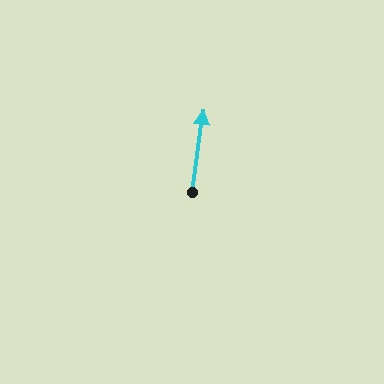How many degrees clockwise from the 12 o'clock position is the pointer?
Approximately 8 degrees.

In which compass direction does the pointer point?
North.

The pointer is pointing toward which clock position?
Roughly 12 o'clock.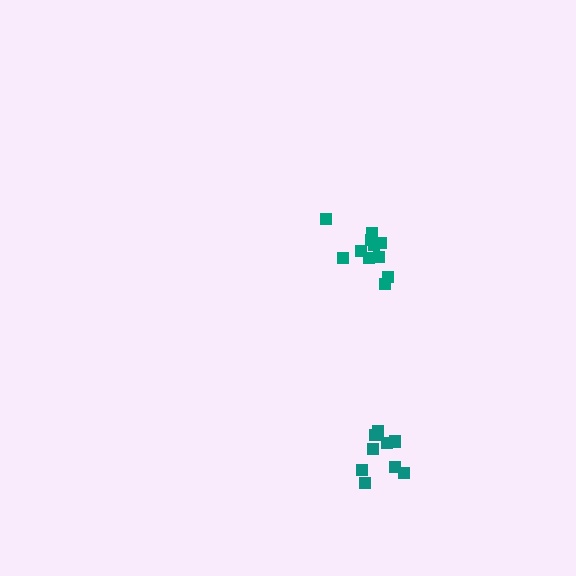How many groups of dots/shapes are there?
There are 2 groups.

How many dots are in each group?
Group 1: 11 dots, Group 2: 9 dots (20 total).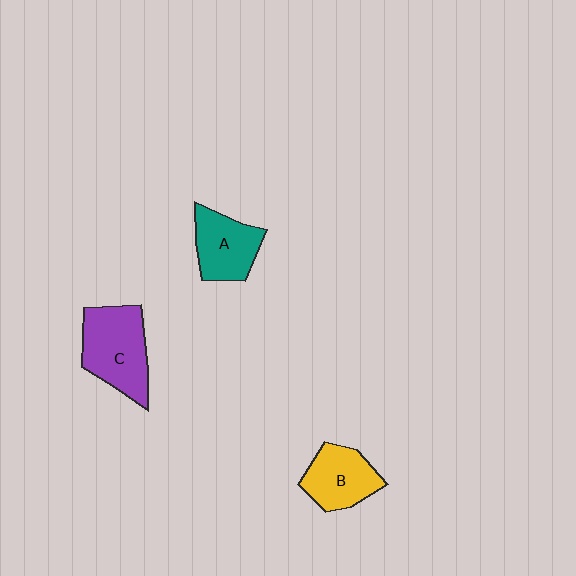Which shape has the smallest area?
Shape B (yellow).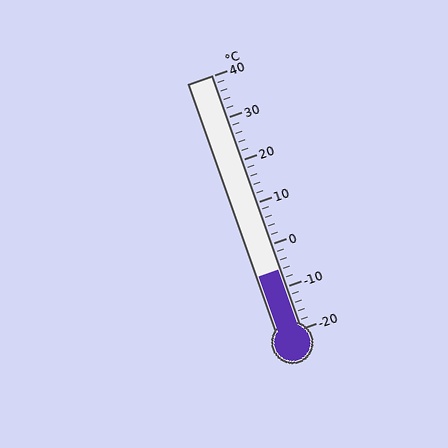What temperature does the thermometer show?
The thermometer shows approximately -6°C.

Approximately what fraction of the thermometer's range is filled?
The thermometer is filled to approximately 25% of its range.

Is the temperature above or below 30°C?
The temperature is below 30°C.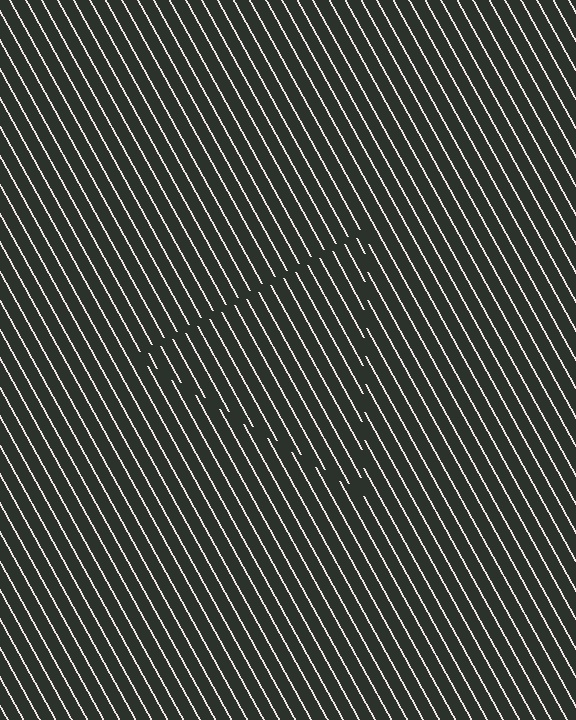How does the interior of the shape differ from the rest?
The interior of the shape contains the same grating, shifted by half a period — the contour is defined by the phase discontinuity where line-ends from the inner and outer gratings abut.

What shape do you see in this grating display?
An illusory triangle. The interior of the shape contains the same grating, shifted by half a period — the contour is defined by the phase discontinuity where line-ends from the inner and outer gratings abut.